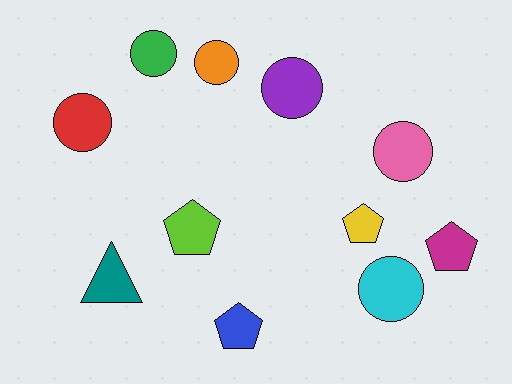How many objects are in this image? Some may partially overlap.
There are 11 objects.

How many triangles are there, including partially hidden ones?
There is 1 triangle.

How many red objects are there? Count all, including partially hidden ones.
There is 1 red object.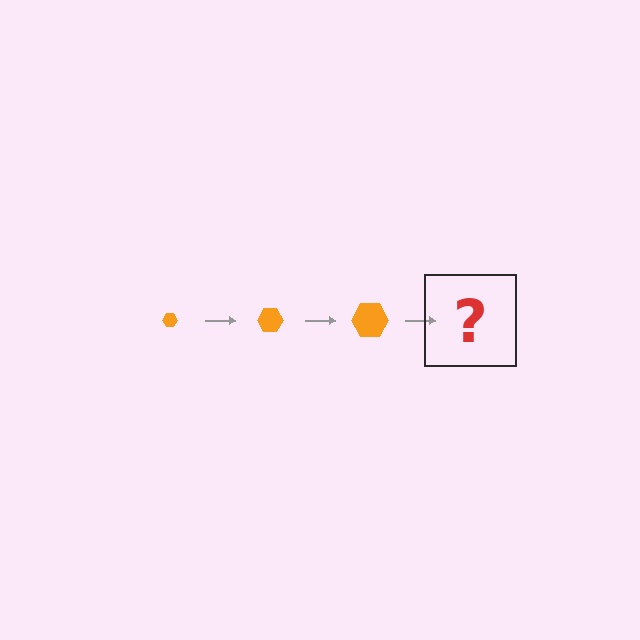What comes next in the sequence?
The next element should be an orange hexagon, larger than the previous one.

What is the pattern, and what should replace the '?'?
The pattern is that the hexagon gets progressively larger each step. The '?' should be an orange hexagon, larger than the previous one.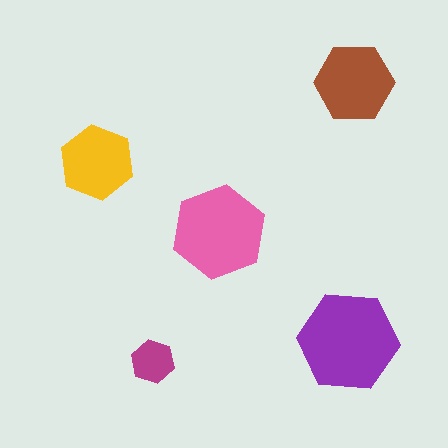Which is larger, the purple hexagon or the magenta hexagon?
The purple one.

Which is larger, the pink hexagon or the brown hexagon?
The pink one.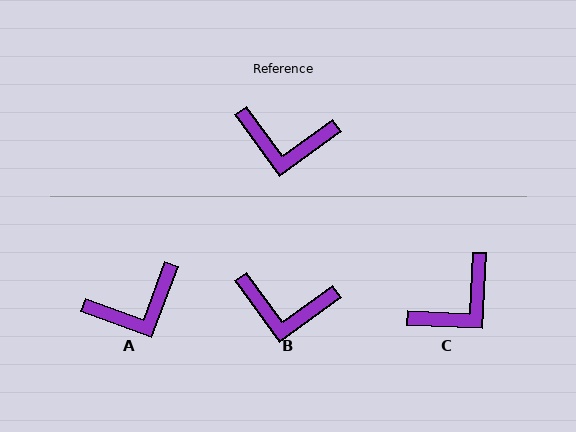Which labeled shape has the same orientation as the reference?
B.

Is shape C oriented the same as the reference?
No, it is off by about 51 degrees.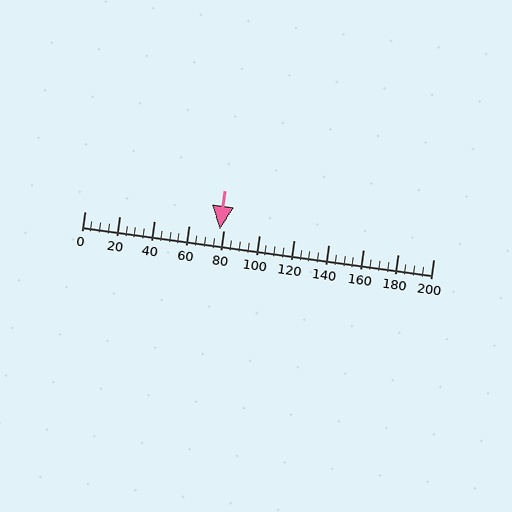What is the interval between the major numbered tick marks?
The major tick marks are spaced 20 units apart.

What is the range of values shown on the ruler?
The ruler shows values from 0 to 200.